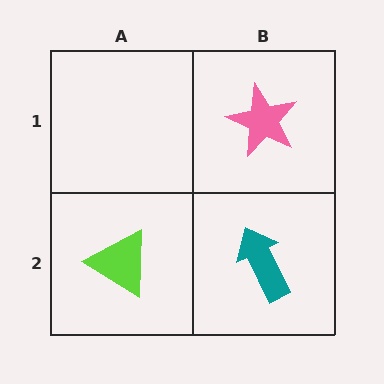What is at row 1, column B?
A pink star.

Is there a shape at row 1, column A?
No, that cell is empty.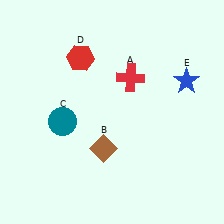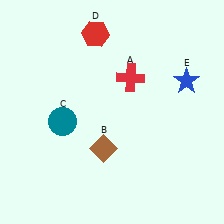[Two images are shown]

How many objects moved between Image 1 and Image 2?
1 object moved between the two images.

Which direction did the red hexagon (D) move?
The red hexagon (D) moved up.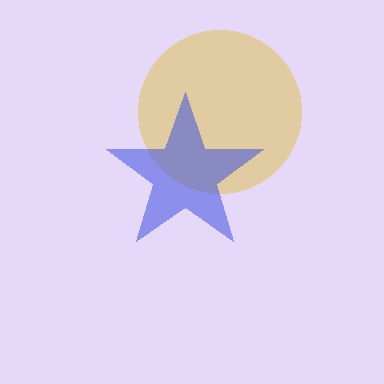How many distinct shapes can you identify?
There are 2 distinct shapes: a yellow circle, a blue star.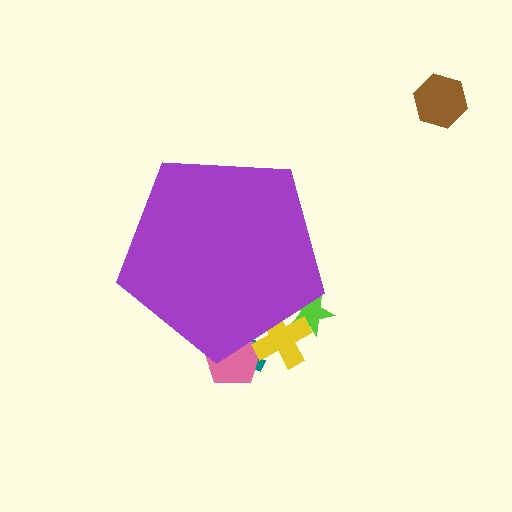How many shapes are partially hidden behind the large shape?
4 shapes are partially hidden.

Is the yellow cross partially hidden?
Yes, the yellow cross is partially hidden behind the purple pentagon.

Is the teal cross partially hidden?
Yes, the teal cross is partially hidden behind the purple pentagon.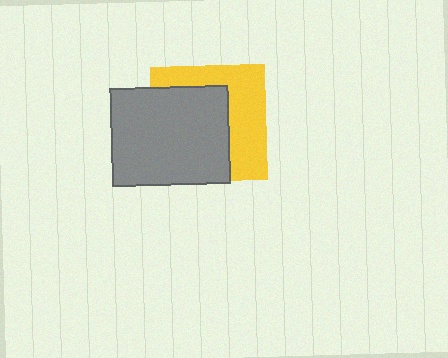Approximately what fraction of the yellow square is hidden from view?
Roughly 57% of the yellow square is hidden behind the gray rectangle.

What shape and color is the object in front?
The object in front is a gray rectangle.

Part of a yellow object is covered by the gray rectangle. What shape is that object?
It is a square.